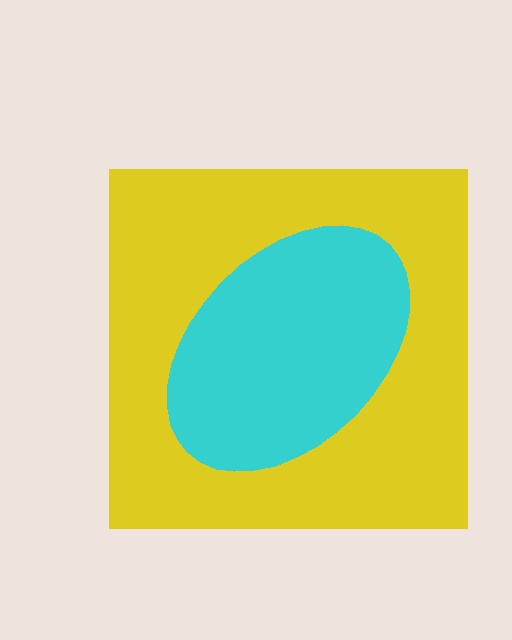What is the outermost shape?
The yellow square.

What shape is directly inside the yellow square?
The cyan ellipse.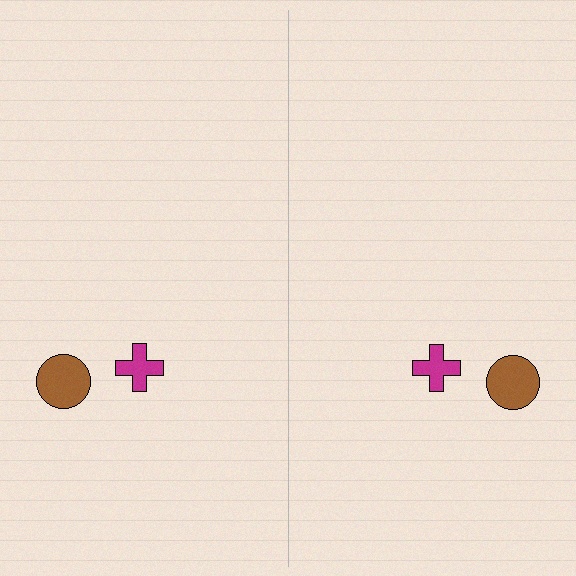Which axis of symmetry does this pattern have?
The pattern has a vertical axis of symmetry running through the center of the image.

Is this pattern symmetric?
Yes, this pattern has bilateral (reflection) symmetry.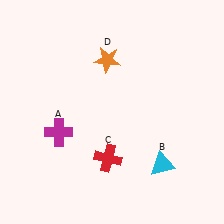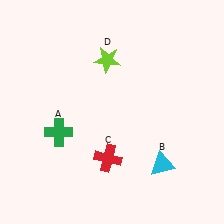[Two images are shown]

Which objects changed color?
A changed from magenta to green. D changed from orange to lime.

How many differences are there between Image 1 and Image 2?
There are 2 differences between the two images.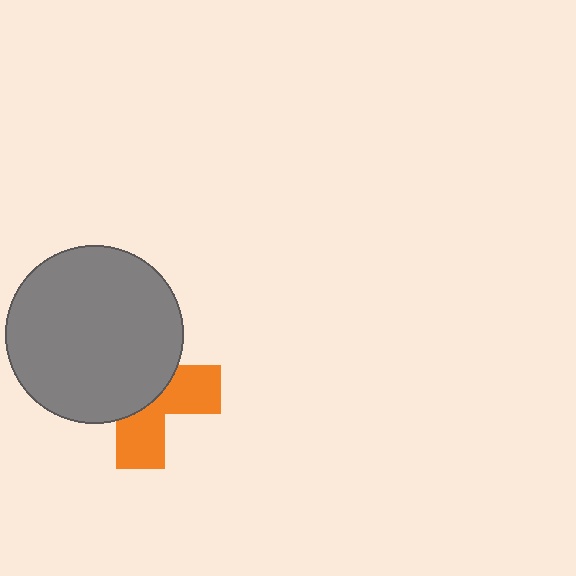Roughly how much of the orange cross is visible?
A small part of it is visible (roughly 42%).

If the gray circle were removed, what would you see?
You would see the complete orange cross.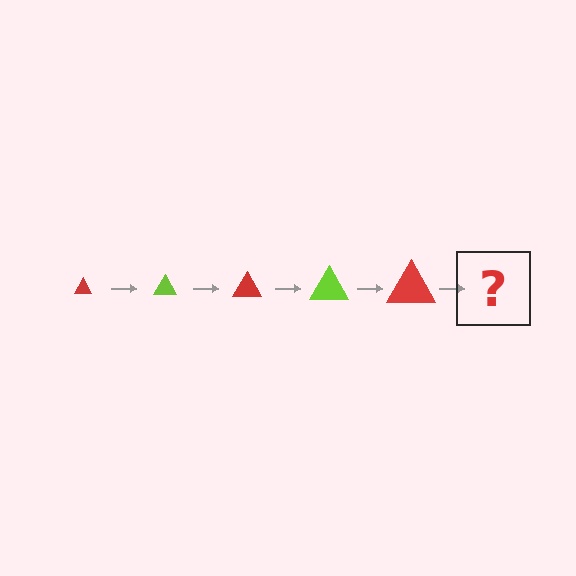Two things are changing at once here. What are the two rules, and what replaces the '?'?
The two rules are that the triangle grows larger each step and the color cycles through red and lime. The '?' should be a lime triangle, larger than the previous one.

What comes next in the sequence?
The next element should be a lime triangle, larger than the previous one.